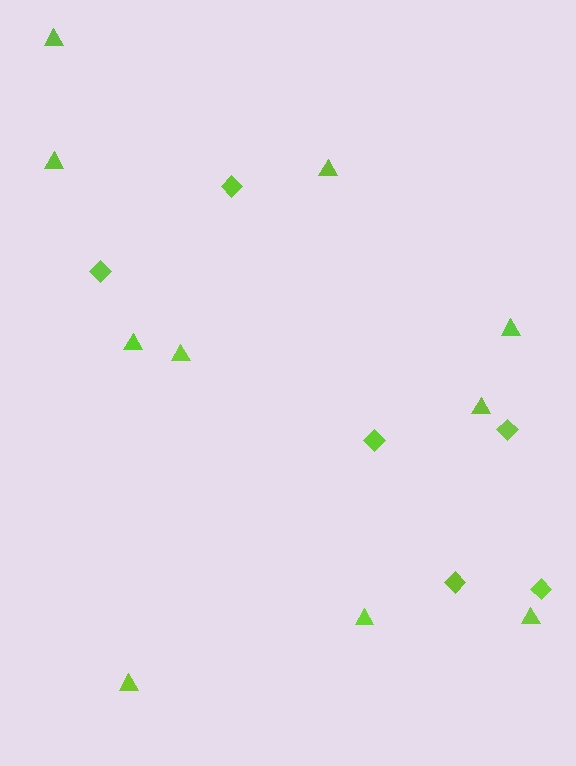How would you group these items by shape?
There are 2 groups: one group of triangles (10) and one group of diamonds (6).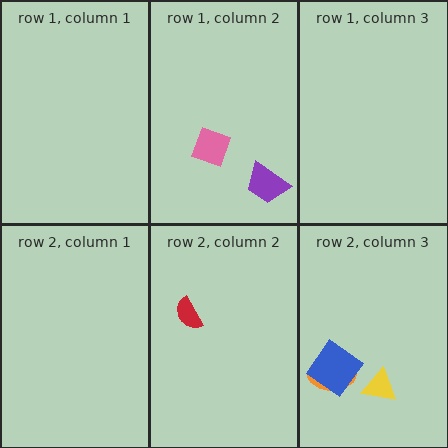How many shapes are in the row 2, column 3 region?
3.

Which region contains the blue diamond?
The row 2, column 3 region.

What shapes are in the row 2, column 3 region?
The orange ellipse, the yellow triangle, the blue diamond.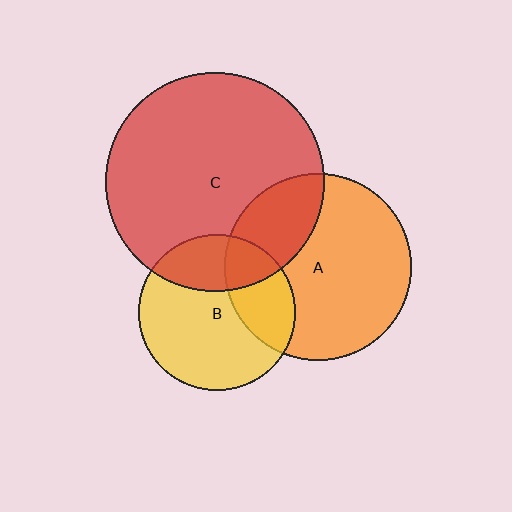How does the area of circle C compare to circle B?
Approximately 2.0 times.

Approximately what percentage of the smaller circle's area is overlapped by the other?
Approximately 30%.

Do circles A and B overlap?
Yes.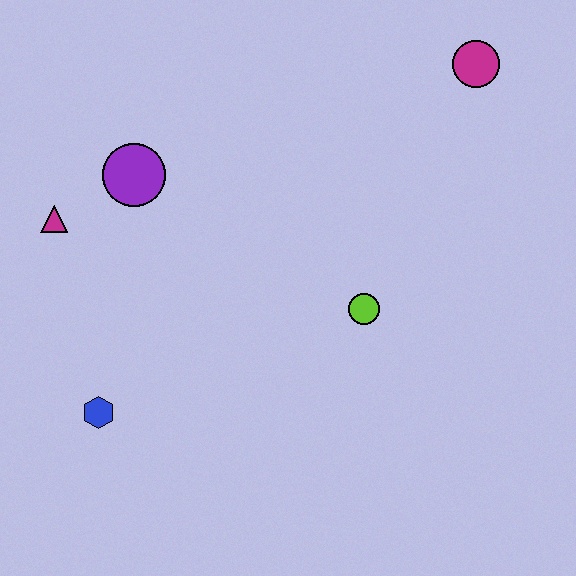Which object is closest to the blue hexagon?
The magenta triangle is closest to the blue hexagon.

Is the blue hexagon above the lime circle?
No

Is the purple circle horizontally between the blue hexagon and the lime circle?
Yes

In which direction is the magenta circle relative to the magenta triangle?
The magenta circle is to the right of the magenta triangle.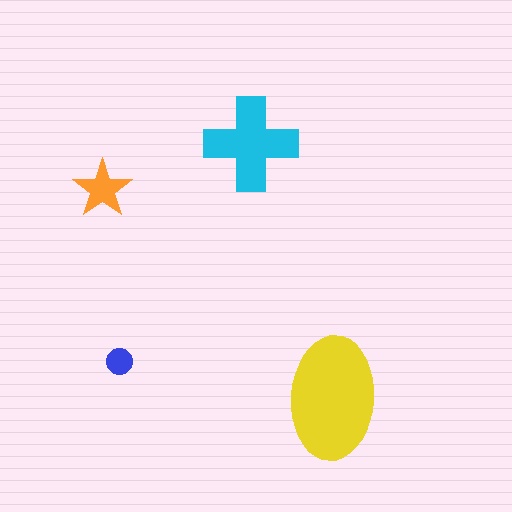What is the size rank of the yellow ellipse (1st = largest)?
1st.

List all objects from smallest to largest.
The blue circle, the orange star, the cyan cross, the yellow ellipse.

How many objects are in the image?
There are 4 objects in the image.